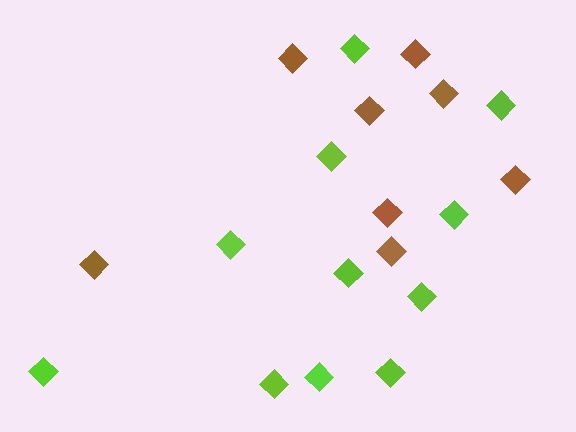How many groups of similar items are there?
There are 2 groups: one group of lime diamonds (11) and one group of brown diamonds (8).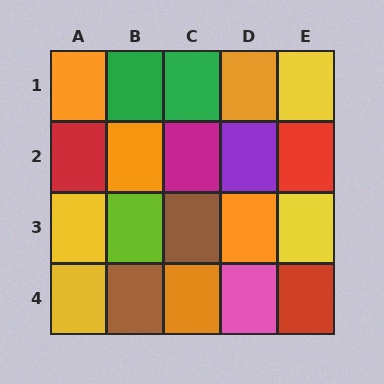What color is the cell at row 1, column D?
Orange.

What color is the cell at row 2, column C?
Magenta.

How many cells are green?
2 cells are green.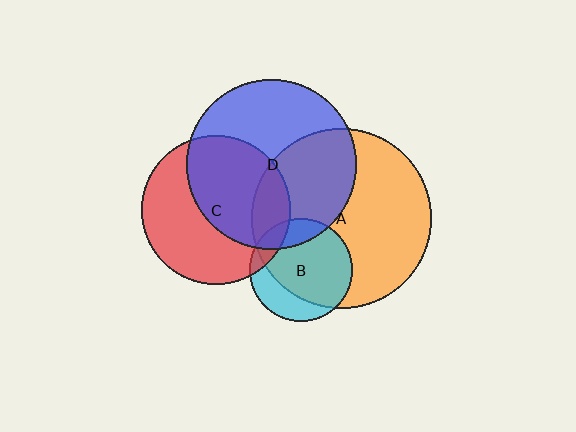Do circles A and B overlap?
Yes.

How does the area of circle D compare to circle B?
Approximately 2.7 times.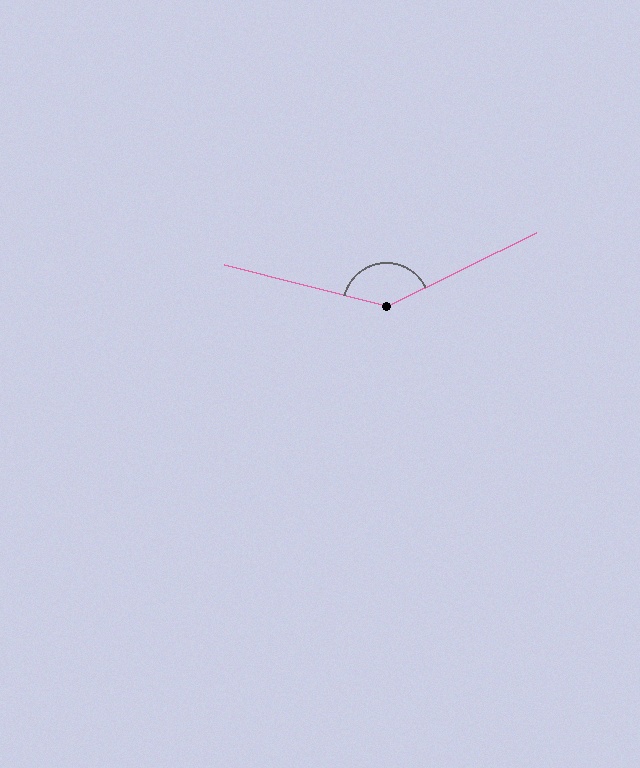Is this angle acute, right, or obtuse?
It is obtuse.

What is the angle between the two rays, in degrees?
Approximately 139 degrees.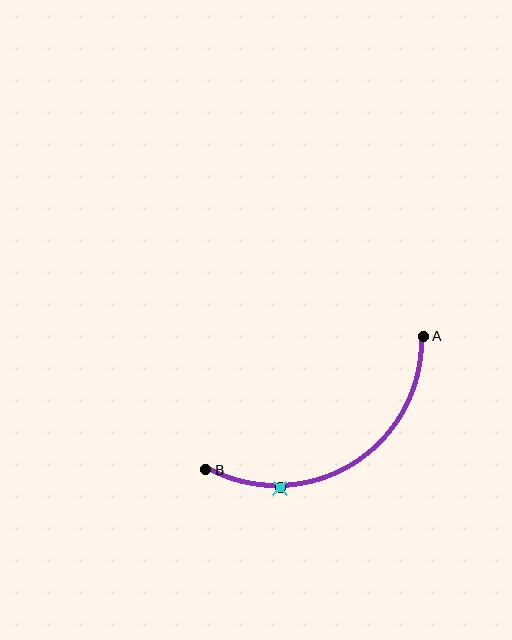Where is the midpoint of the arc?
The arc midpoint is the point on the curve farthest from the straight line joining A and B. It sits below that line.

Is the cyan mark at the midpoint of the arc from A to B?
No. The cyan mark lies on the arc but is closer to endpoint B. The arc midpoint would be at the point on the curve equidistant along the arc from both A and B.